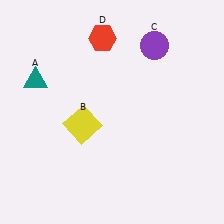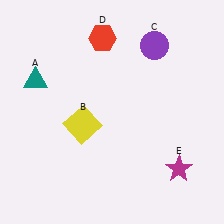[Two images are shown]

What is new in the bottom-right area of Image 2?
A magenta star (E) was added in the bottom-right area of Image 2.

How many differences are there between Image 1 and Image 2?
There is 1 difference between the two images.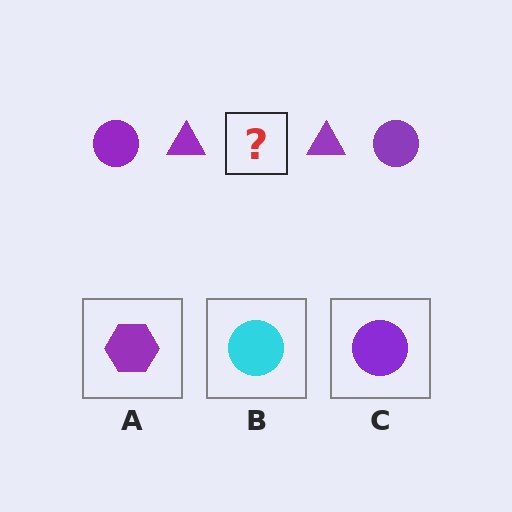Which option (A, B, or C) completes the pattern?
C.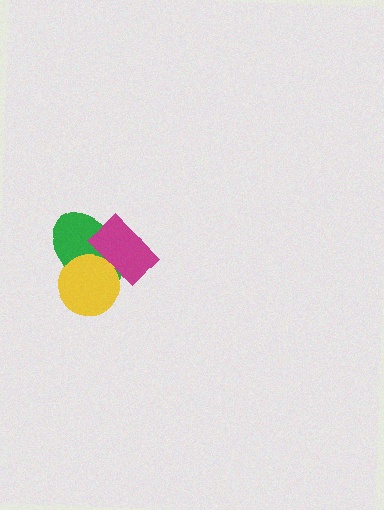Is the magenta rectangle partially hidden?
No, no other shape covers it.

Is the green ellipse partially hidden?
Yes, it is partially covered by another shape.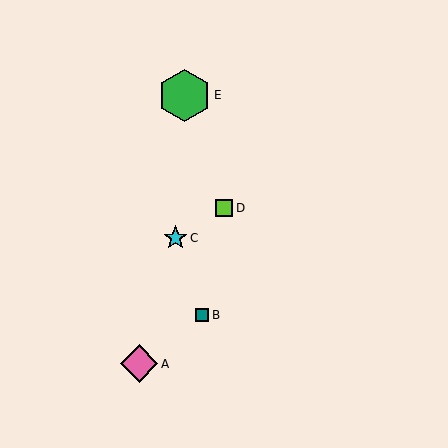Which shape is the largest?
The green hexagon (labeled E) is the largest.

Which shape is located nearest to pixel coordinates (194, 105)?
The green hexagon (labeled E) at (184, 95) is nearest to that location.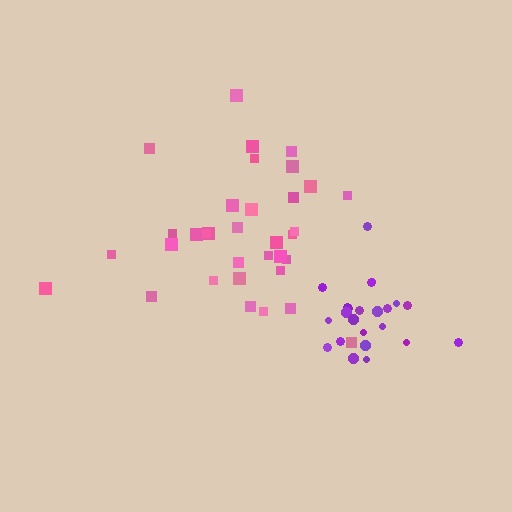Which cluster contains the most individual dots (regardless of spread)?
Pink (34).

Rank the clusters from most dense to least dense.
purple, pink.